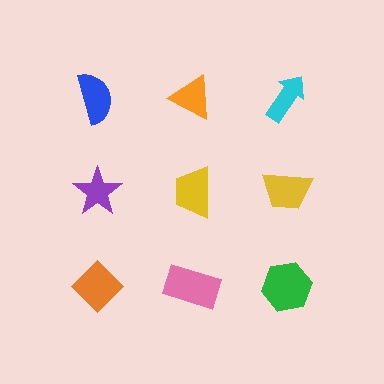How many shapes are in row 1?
3 shapes.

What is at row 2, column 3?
A yellow trapezoid.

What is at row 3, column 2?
A pink rectangle.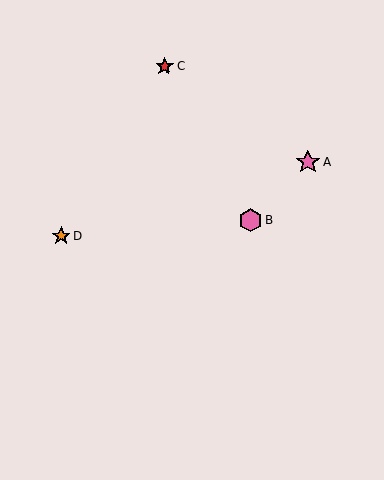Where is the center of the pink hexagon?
The center of the pink hexagon is at (251, 220).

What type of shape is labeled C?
Shape C is a red star.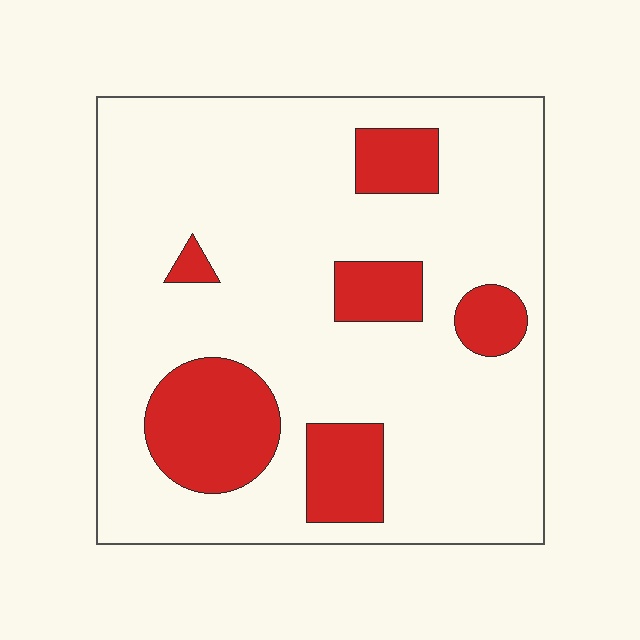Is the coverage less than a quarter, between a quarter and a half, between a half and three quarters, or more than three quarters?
Less than a quarter.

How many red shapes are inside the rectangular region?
6.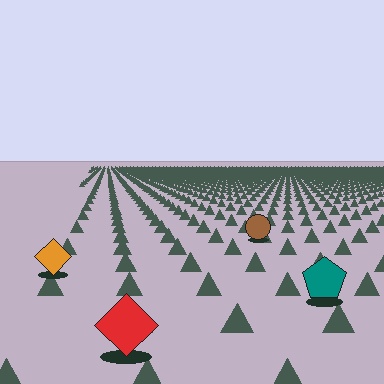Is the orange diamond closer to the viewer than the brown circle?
Yes. The orange diamond is closer — you can tell from the texture gradient: the ground texture is coarser near it.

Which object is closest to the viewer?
The red diamond is closest. The texture marks near it are larger and more spread out.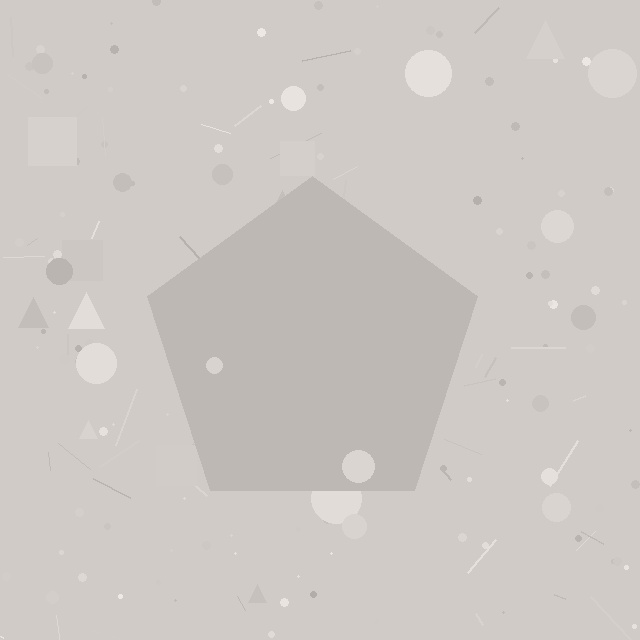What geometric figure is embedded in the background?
A pentagon is embedded in the background.